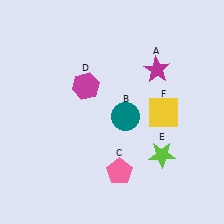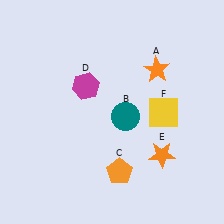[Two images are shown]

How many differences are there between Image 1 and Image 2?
There are 3 differences between the two images.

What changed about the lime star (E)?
In Image 1, E is lime. In Image 2, it changed to orange.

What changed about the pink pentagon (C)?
In Image 1, C is pink. In Image 2, it changed to orange.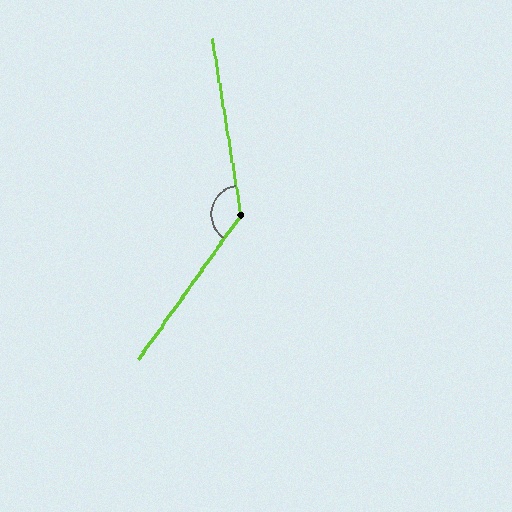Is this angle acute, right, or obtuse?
It is obtuse.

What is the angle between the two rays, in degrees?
Approximately 135 degrees.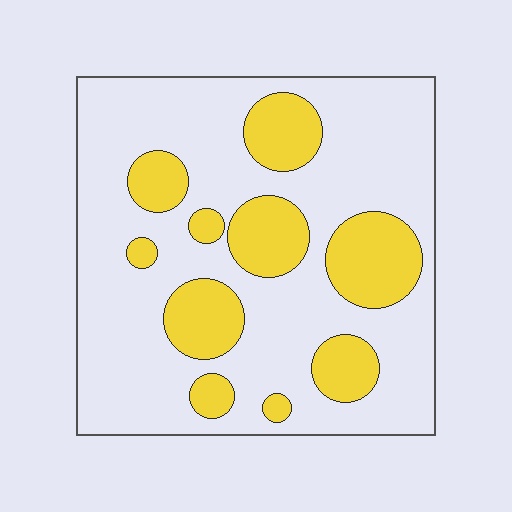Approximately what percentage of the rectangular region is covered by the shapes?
Approximately 25%.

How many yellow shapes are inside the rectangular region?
10.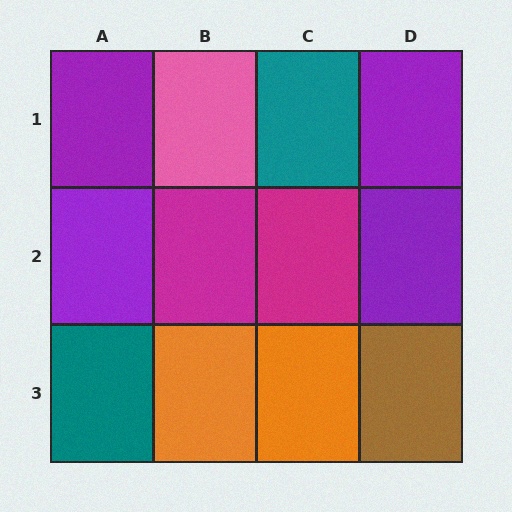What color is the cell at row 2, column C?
Magenta.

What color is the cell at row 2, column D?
Purple.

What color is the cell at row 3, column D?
Brown.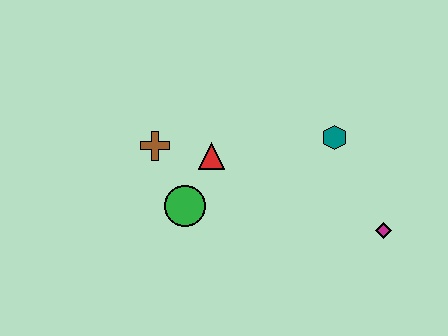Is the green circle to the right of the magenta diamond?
No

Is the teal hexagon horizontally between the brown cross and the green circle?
No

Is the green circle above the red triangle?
No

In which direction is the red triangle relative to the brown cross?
The red triangle is to the right of the brown cross.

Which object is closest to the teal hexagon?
The magenta diamond is closest to the teal hexagon.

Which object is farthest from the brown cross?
The magenta diamond is farthest from the brown cross.